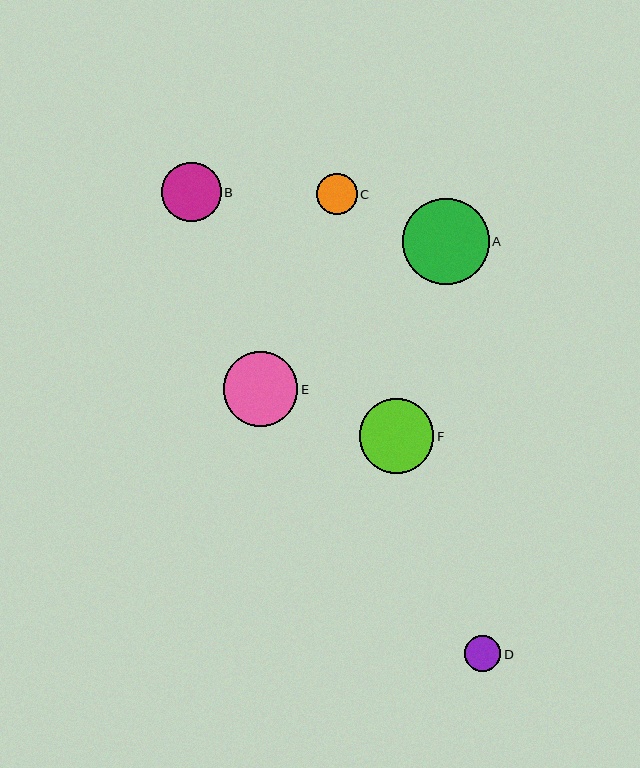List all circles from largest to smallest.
From largest to smallest: A, F, E, B, C, D.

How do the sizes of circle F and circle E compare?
Circle F and circle E are approximately the same size.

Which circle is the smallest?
Circle D is the smallest with a size of approximately 36 pixels.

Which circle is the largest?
Circle A is the largest with a size of approximately 87 pixels.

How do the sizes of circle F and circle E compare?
Circle F and circle E are approximately the same size.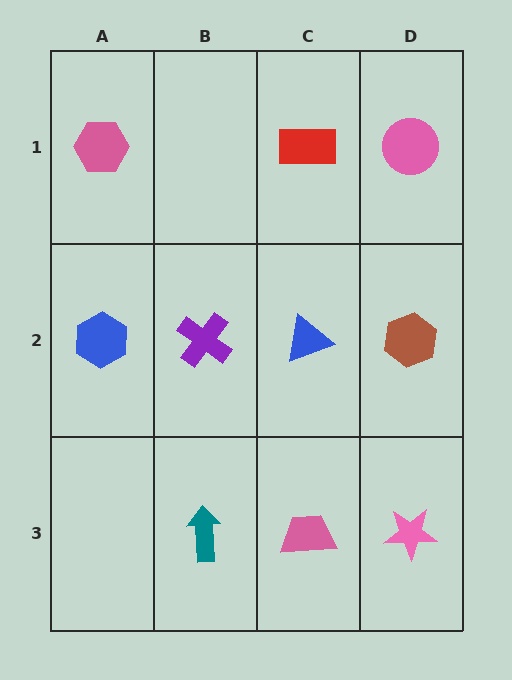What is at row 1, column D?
A pink circle.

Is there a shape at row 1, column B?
No, that cell is empty.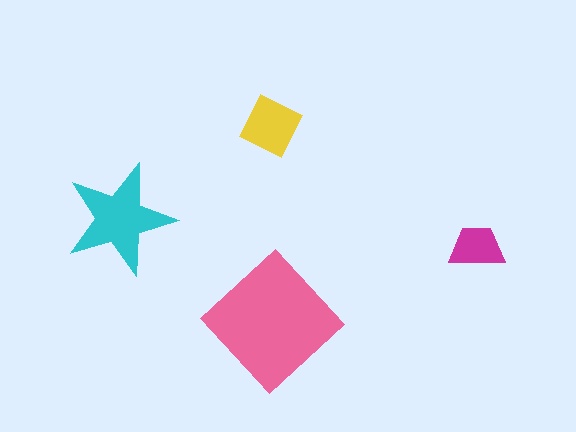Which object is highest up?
The yellow diamond is topmost.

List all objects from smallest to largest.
The magenta trapezoid, the yellow diamond, the cyan star, the pink diamond.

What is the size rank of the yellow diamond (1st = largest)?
3rd.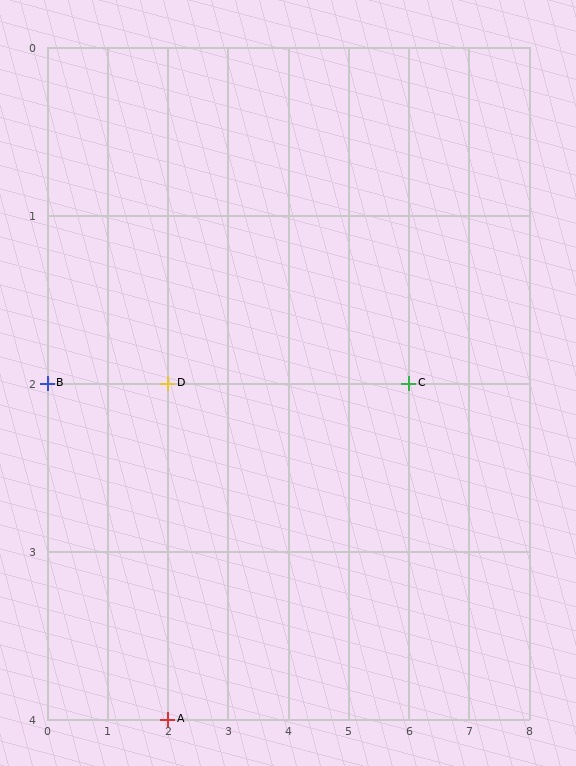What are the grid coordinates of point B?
Point B is at grid coordinates (0, 2).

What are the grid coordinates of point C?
Point C is at grid coordinates (6, 2).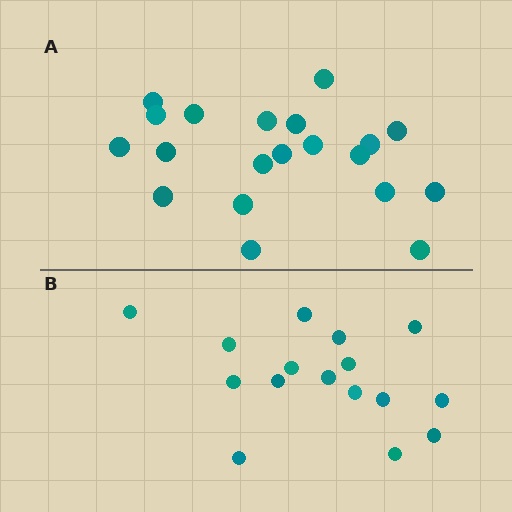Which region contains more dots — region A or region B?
Region A (the top region) has more dots.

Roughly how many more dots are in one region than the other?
Region A has about 4 more dots than region B.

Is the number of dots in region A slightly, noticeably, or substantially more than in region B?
Region A has noticeably more, but not dramatically so. The ratio is roughly 1.2 to 1.